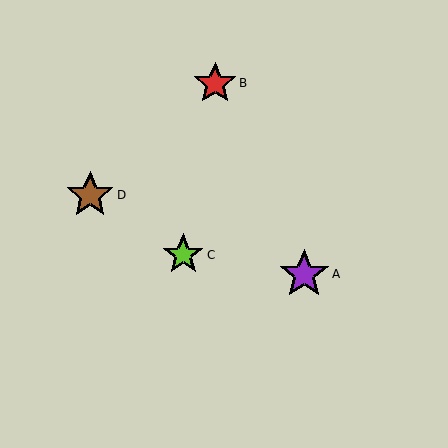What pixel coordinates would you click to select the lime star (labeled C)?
Click at (183, 255) to select the lime star C.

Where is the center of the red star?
The center of the red star is at (215, 83).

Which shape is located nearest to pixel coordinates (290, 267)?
The purple star (labeled A) at (304, 274) is nearest to that location.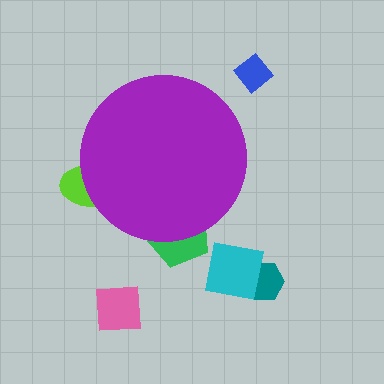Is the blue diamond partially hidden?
No, the blue diamond is fully visible.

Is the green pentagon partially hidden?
Yes, the green pentagon is partially hidden behind the purple circle.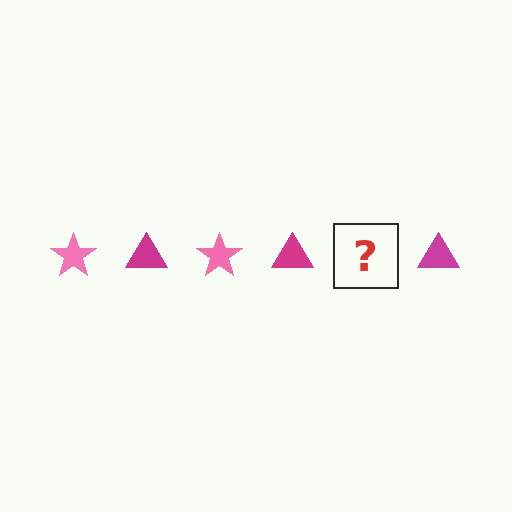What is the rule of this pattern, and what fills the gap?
The rule is that the pattern alternates between pink star and magenta triangle. The gap should be filled with a pink star.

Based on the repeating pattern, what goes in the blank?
The blank should be a pink star.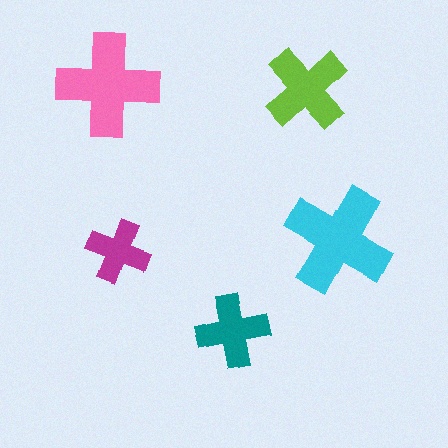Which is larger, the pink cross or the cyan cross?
The cyan one.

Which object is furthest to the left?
The pink cross is leftmost.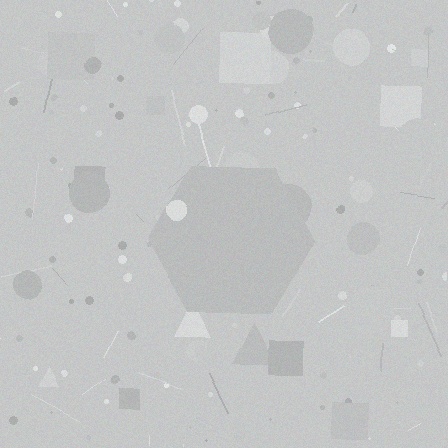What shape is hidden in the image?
A hexagon is hidden in the image.